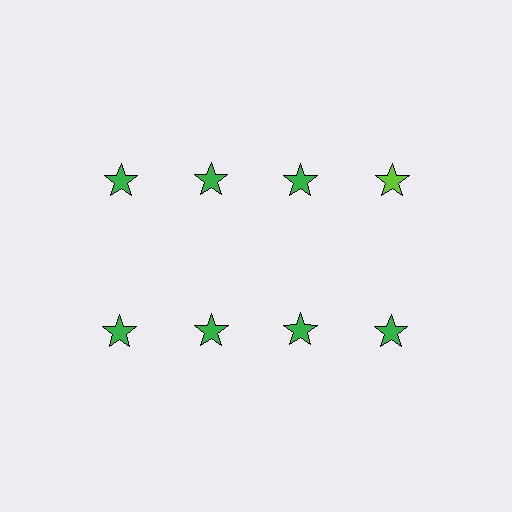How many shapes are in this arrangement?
There are 8 shapes arranged in a grid pattern.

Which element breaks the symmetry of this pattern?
The lime star in the top row, second from right column breaks the symmetry. All other shapes are green stars.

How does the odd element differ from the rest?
It has a different color: lime instead of green.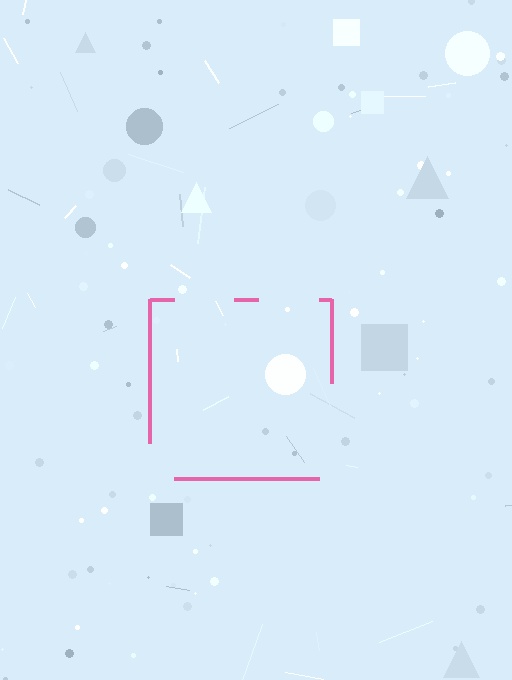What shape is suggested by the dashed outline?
The dashed outline suggests a square.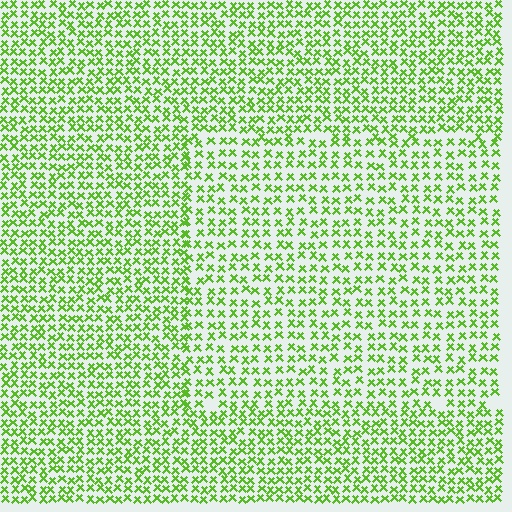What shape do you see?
I see a rectangle.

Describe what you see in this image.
The image contains small lime elements arranged at two different densities. A rectangle-shaped region is visible where the elements are less densely packed than the surrounding area.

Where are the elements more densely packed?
The elements are more densely packed outside the rectangle boundary.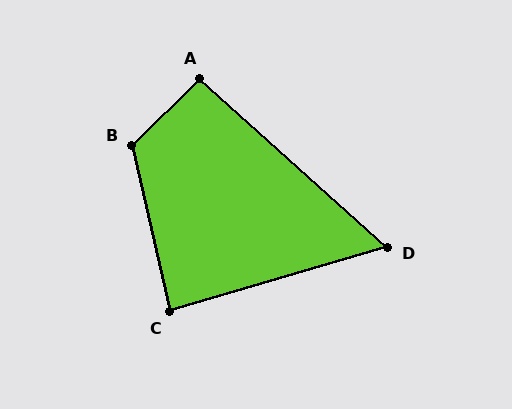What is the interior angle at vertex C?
Approximately 86 degrees (approximately right).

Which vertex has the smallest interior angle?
D, at approximately 58 degrees.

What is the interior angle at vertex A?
Approximately 94 degrees (approximately right).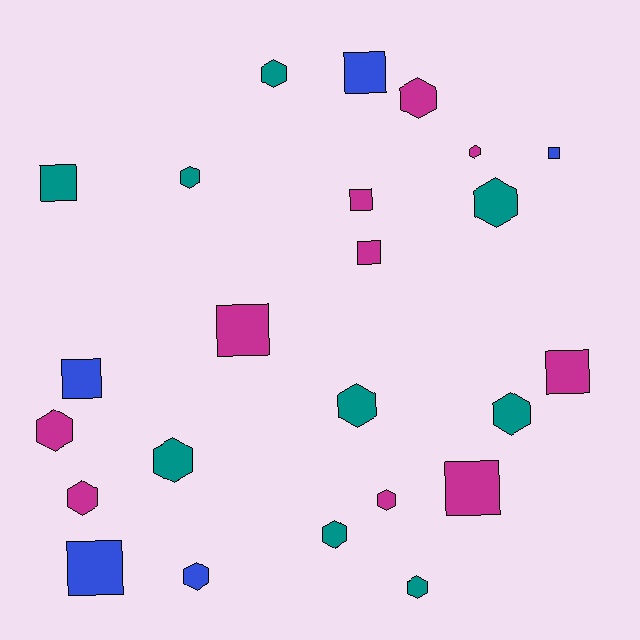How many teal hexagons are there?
There are 8 teal hexagons.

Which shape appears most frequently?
Hexagon, with 14 objects.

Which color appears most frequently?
Magenta, with 10 objects.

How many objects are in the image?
There are 24 objects.